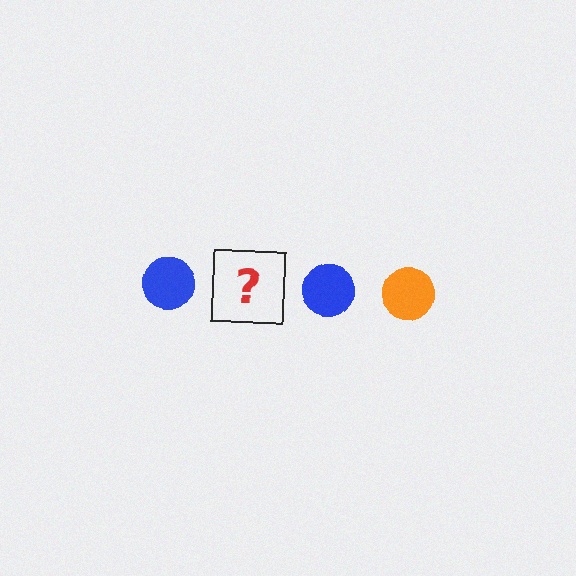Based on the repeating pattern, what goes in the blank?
The blank should be an orange circle.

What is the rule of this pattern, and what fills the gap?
The rule is that the pattern cycles through blue, orange circles. The gap should be filled with an orange circle.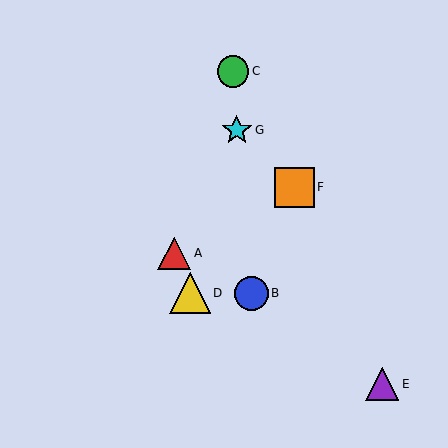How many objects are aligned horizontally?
2 objects (B, D) are aligned horizontally.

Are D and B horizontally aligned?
Yes, both are at y≈293.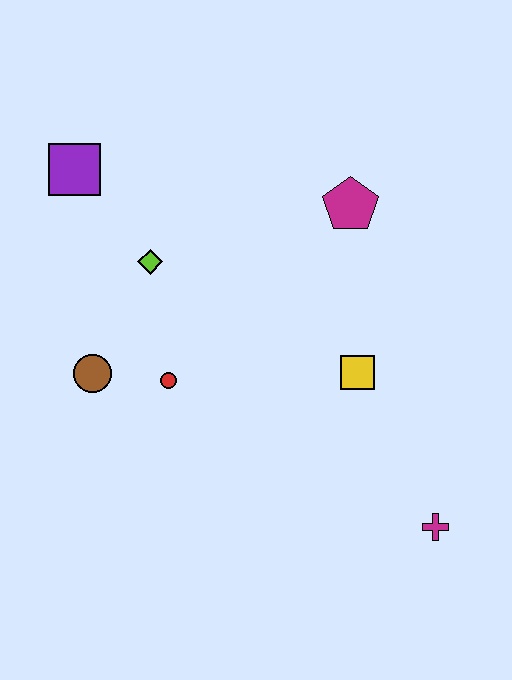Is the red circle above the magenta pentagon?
No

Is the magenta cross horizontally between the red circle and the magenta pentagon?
No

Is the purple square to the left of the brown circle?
Yes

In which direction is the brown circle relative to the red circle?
The brown circle is to the left of the red circle.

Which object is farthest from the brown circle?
The magenta cross is farthest from the brown circle.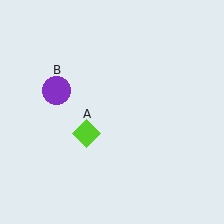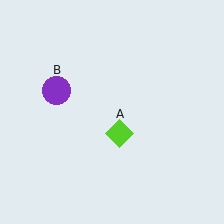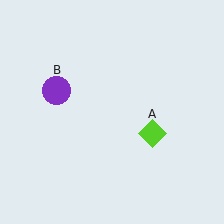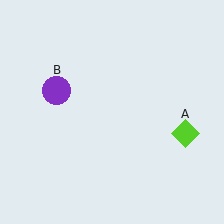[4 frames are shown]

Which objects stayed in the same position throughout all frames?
Purple circle (object B) remained stationary.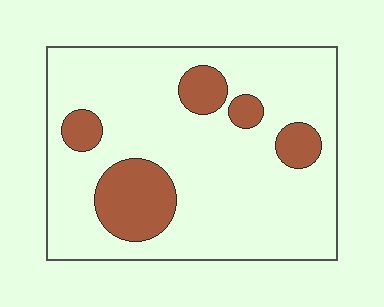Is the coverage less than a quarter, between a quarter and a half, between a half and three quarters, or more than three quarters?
Less than a quarter.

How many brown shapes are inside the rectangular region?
5.